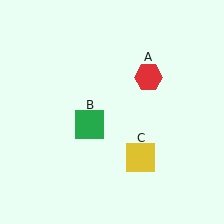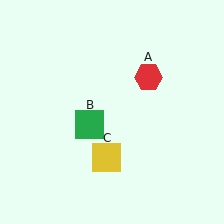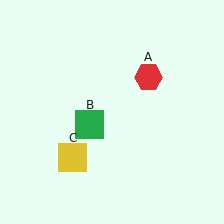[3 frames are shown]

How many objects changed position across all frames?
1 object changed position: yellow square (object C).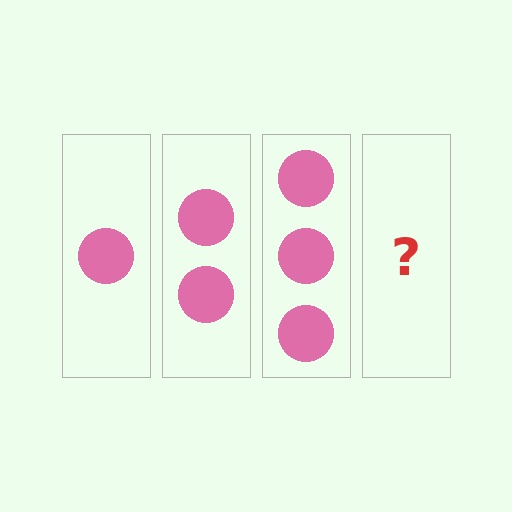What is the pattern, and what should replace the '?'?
The pattern is that each step adds one more circle. The '?' should be 4 circles.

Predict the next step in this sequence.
The next step is 4 circles.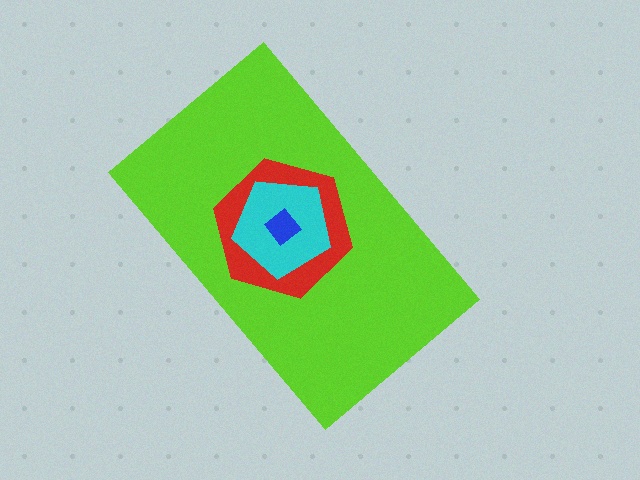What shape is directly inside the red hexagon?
The cyan pentagon.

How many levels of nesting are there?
4.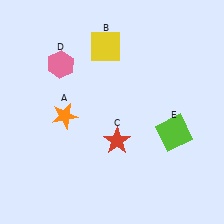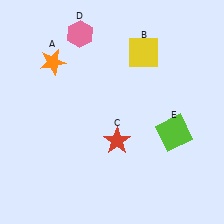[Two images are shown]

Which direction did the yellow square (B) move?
The yellow square (B) moved right.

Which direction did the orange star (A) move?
The orange star (A) moved up.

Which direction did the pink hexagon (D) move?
The pink hexagon (D) moved up.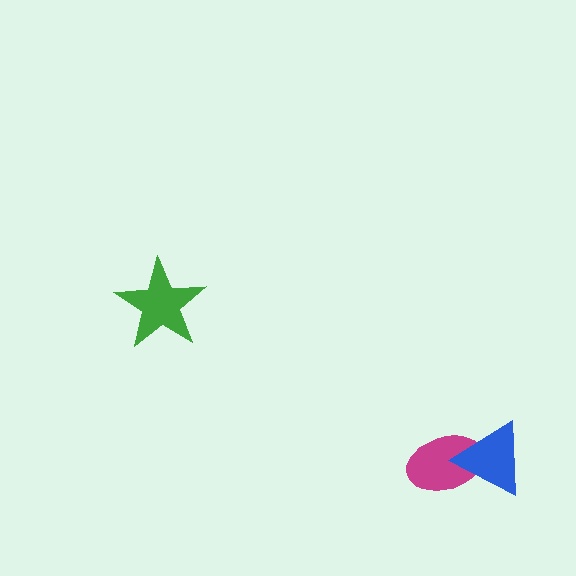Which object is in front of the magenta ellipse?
The blue triangle is in front of the magenta ellipse.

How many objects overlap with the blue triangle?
1 object overlaps with the blue triangle.